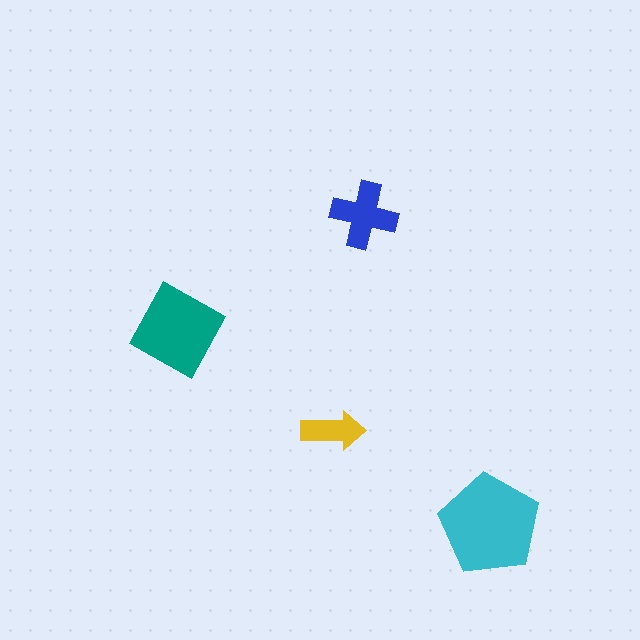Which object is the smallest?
The yellow arrow.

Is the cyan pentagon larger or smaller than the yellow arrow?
Larger.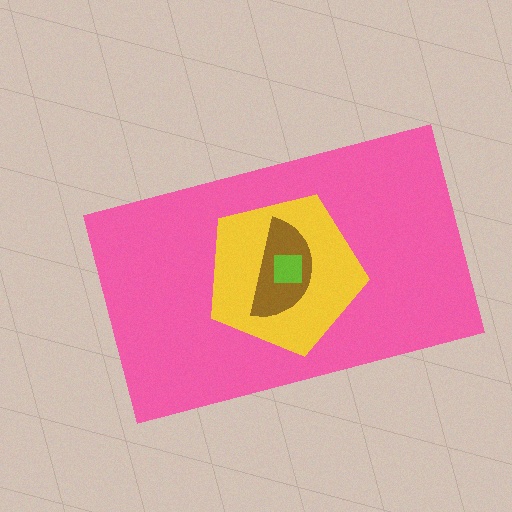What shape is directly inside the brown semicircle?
The lime square.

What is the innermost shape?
The lime square.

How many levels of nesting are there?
4.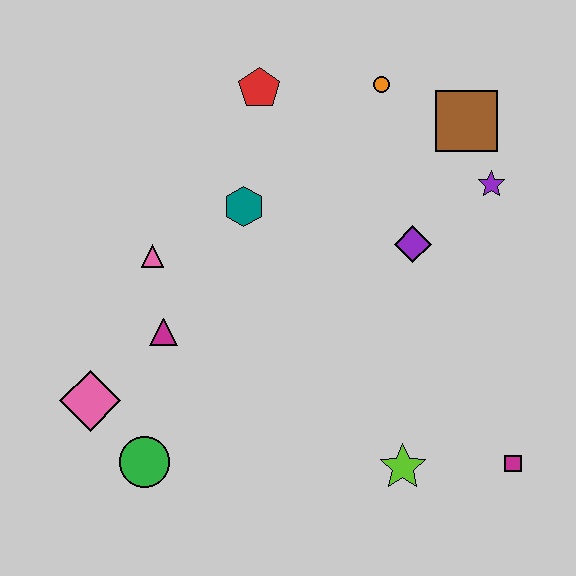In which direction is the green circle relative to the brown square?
The green circle is below the brown square.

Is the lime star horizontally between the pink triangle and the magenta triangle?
No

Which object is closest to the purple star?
The brown square is closest to the purple star.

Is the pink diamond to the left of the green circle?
Yes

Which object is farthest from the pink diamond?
The brown square is farthest from the pink diamond.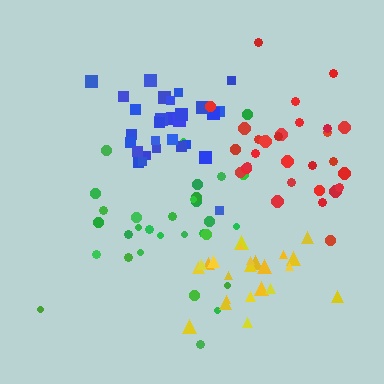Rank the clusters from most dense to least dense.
blue, yellow, red, green.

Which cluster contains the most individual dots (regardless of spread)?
Green (32).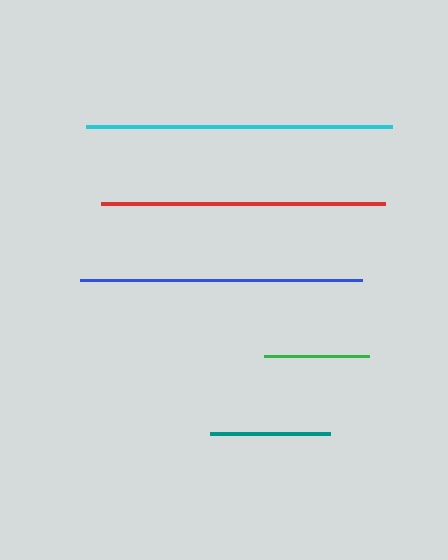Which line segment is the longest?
The cyan line is the longest at approximately 306 pixels.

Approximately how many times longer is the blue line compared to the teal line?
The blue line is approximately 2.4 times the length of the teal line.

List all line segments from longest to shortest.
From longest to shortest: cyan, red, blue, teal, green.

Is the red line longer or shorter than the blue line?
The red line is longer than the blue line.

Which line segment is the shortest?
The green line is the shortest at approximately 105 pixels.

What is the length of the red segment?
The red segment is approximately 284 pixels long.